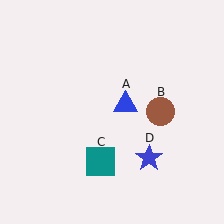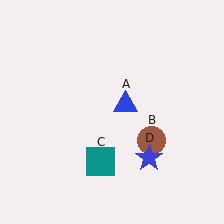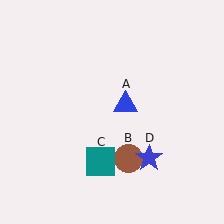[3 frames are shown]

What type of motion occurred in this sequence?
The brown circle (object B) rotated clockwise around the center of the scene.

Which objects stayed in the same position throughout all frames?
Blue triangle (object A) and teal square (object C) and blue star (object D) remained stationary.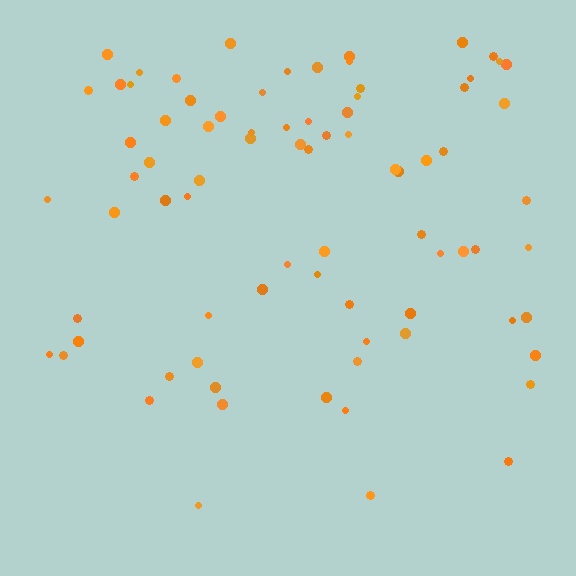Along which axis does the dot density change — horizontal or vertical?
Vertical.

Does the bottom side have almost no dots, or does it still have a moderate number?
Still a moderate number, just noticeably fewer than the top.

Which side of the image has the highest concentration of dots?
The top.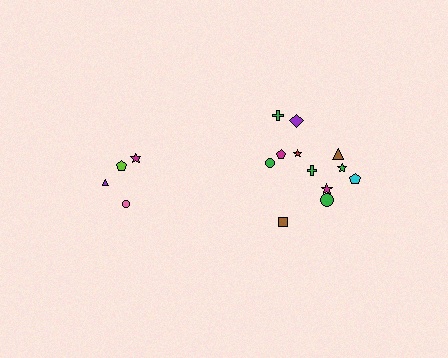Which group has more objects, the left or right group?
The right group.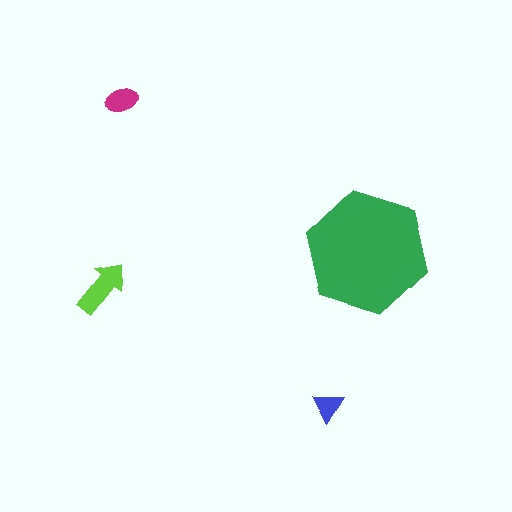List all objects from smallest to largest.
The blue triangle, the magenta ellipse, the lime arrow, the green hexagon.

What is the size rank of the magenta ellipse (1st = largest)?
3rd.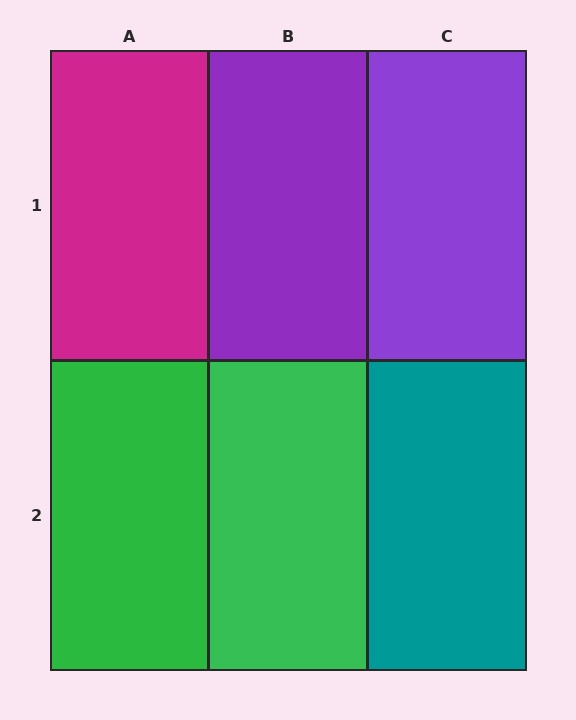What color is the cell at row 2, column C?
Teal.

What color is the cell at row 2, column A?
Green.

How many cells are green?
2 cells are green.